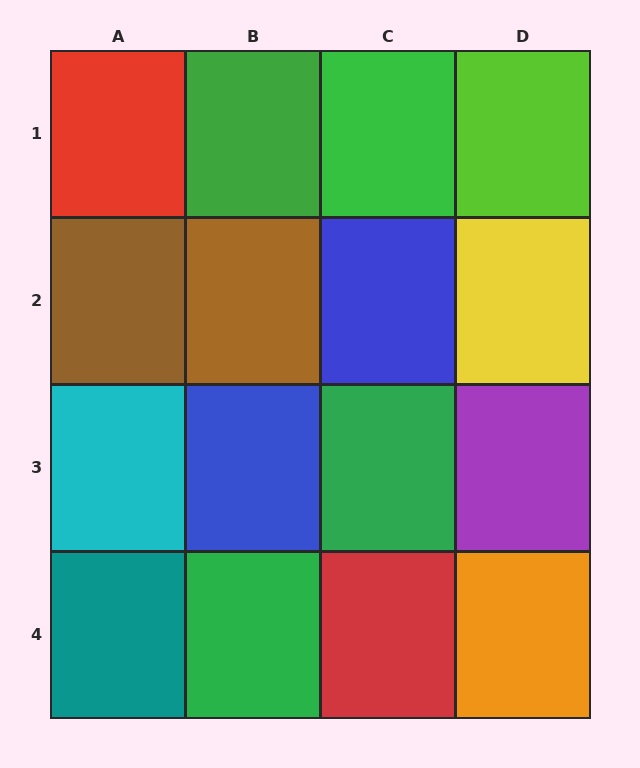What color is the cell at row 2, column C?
Blue.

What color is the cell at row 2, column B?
Brown.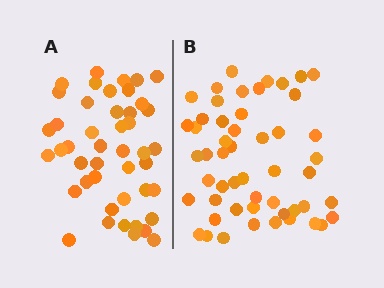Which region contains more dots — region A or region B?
Region B (the right region) has more dots.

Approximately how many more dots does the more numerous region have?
Region B has roughly 8 or so more dots than region A.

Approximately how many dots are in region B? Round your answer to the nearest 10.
About 50 dots. (The exact count is 52, which rounds to 50.)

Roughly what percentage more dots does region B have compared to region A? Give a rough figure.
About 15% more.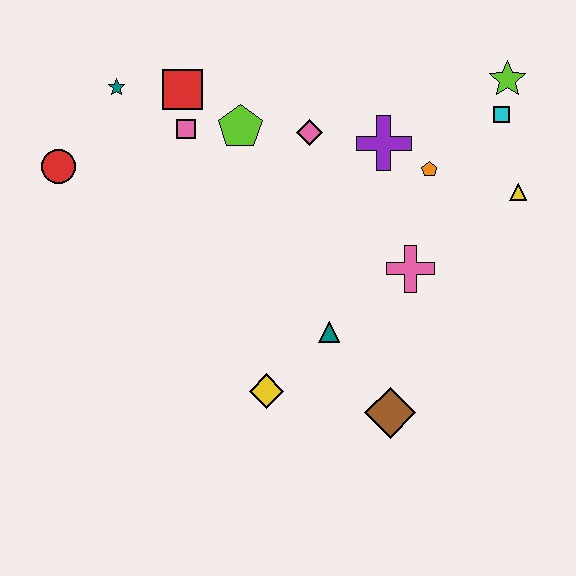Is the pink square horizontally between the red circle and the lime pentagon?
Yes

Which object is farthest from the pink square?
The brown diamond is farthest from the pink square.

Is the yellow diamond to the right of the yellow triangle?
No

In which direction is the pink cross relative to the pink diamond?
The pink cross is below the pink diamond.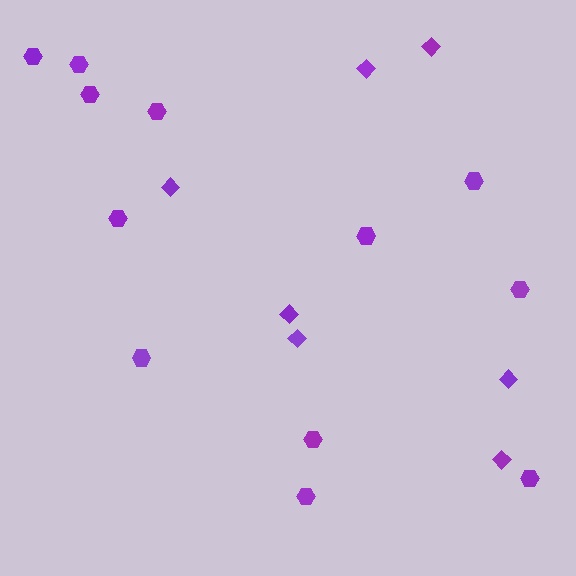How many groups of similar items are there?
There are 2 groups: one group of hexagons (12) and one group of diamonds (7).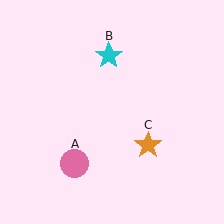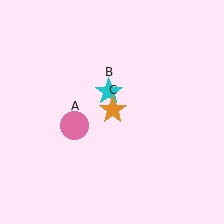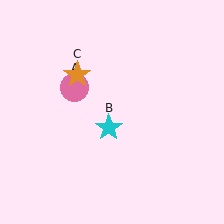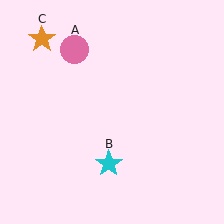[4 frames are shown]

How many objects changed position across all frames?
3 objects changed position: pink circle (object A), cyan star (object B), orange star (object C).